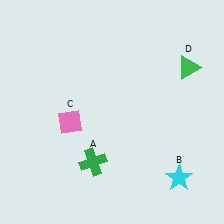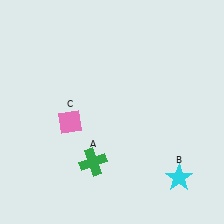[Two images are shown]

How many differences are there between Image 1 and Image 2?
There is 1 difference between the two images.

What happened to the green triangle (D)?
The green triangle (D) was removed in Image 2. It was in the top-right area of Image 1.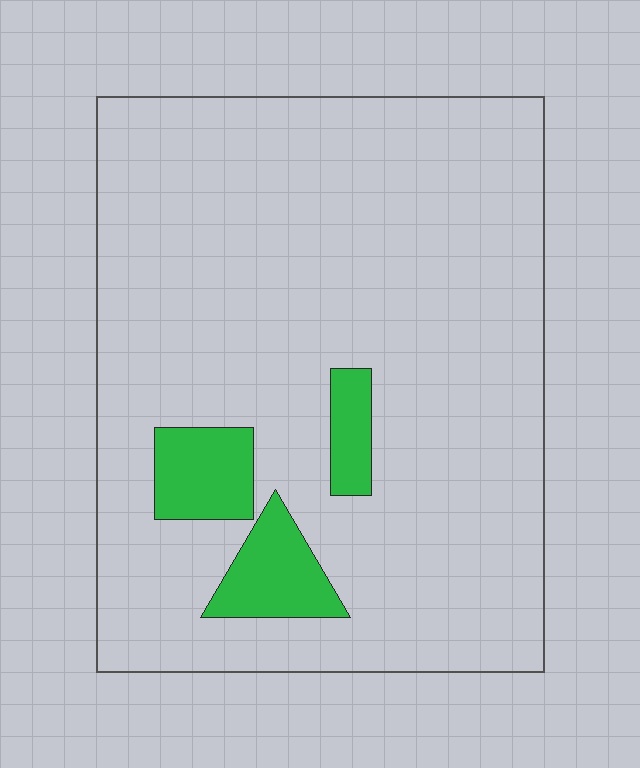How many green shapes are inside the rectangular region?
3.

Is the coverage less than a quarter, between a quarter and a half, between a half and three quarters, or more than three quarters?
Less than a quarter.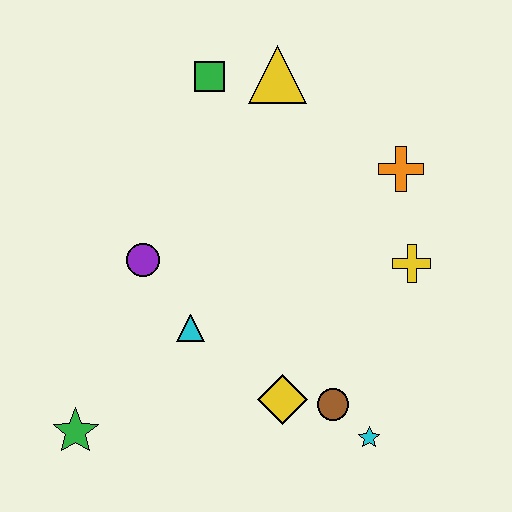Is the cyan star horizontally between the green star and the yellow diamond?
No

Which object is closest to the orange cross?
The yellow cross is closest to the orange cross.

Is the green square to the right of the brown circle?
No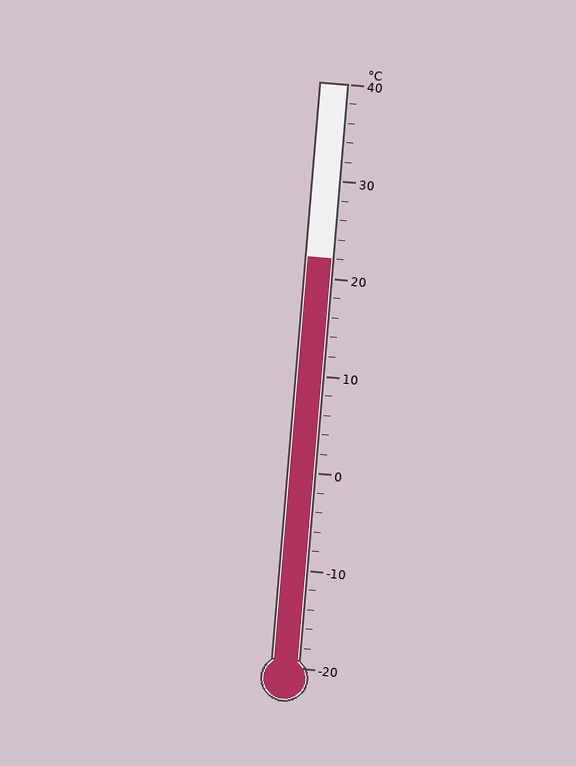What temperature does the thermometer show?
The thermometer shows approximately 22°C.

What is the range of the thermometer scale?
The thermometer scale ranges from -20°C to 40°C.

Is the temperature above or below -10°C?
The temperature is above -10°C.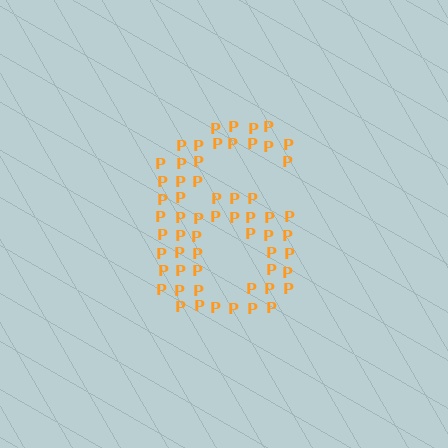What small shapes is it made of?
It is made of small letter P's.